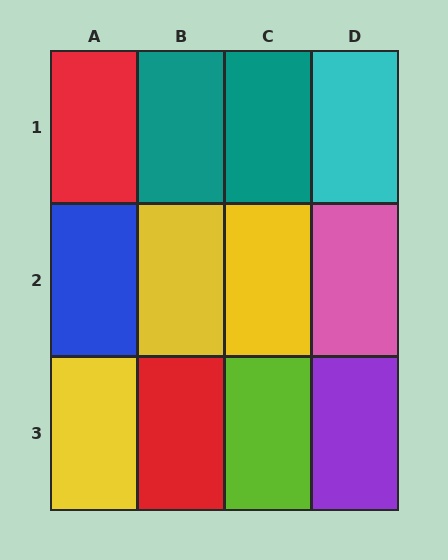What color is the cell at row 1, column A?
Red.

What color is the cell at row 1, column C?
Teal.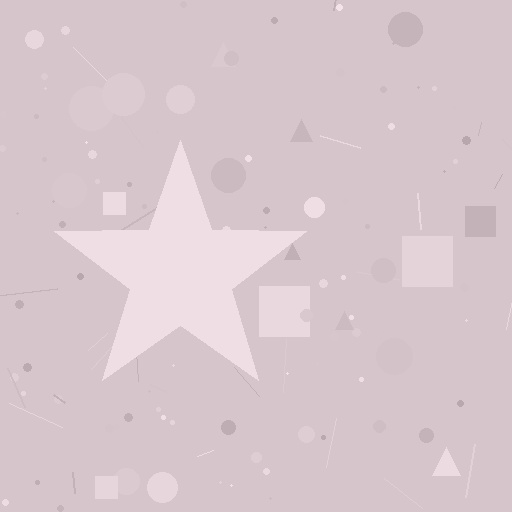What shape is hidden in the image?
A star is hidden in the image.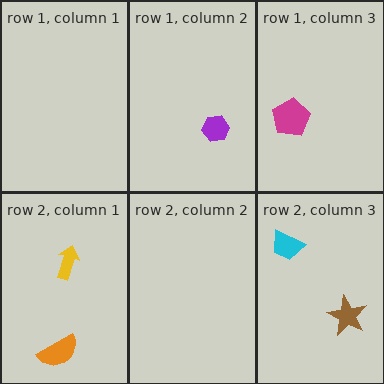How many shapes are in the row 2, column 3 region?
2.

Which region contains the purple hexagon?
The row 1, column 2 region.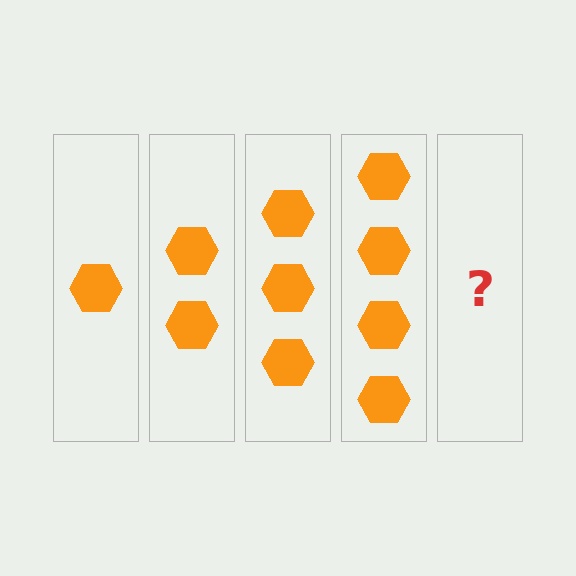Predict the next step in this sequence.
The next step is 5 hexagons.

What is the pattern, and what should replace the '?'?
The pattern is that each step adds one more hexagon. The '?' should be 5 hexagons.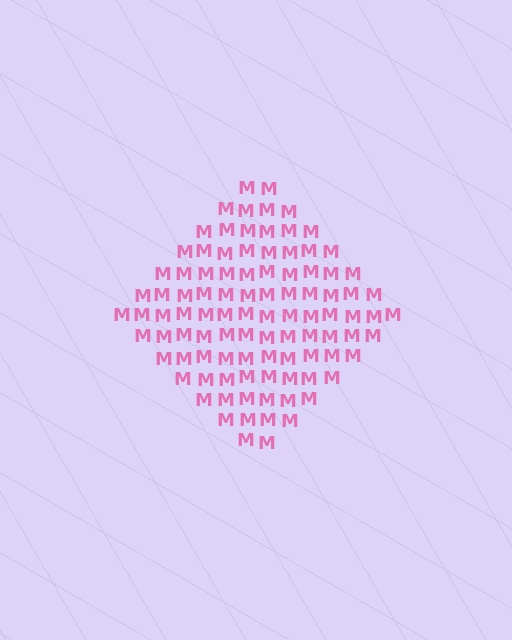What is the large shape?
The large shape is a diamond.